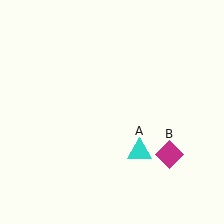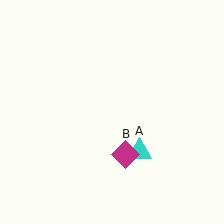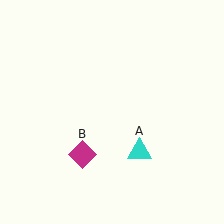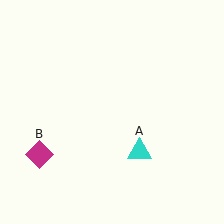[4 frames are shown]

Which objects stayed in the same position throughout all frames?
Cyan triangle (object A) remained stationary.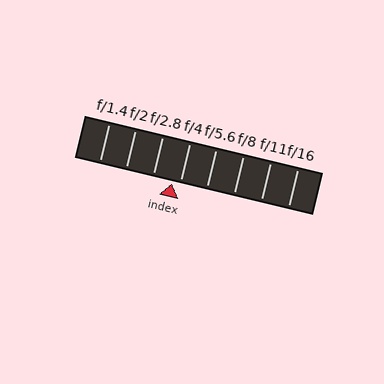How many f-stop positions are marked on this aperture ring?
There are 8 f-stop positions marked.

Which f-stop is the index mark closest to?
The index mark is closest to f/4.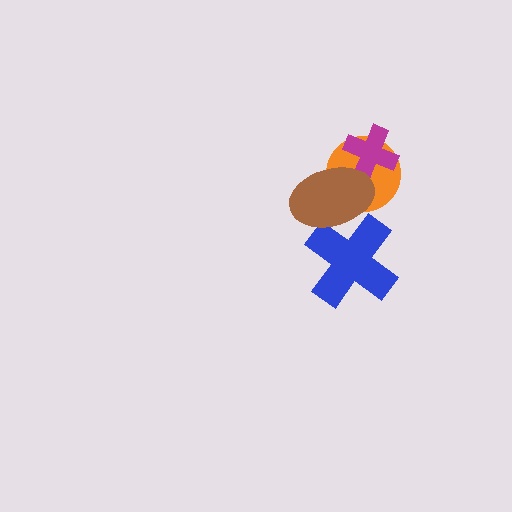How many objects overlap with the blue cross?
1 object overlaps with the blue cross.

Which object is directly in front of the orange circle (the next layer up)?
The magenta cross is directly in front of the orange circle.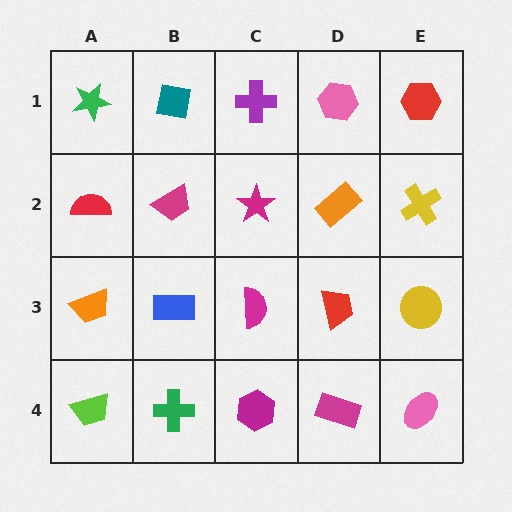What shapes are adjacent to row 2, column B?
A teal square (row 1, column B), a blue rectangle (row 3, column B), a red semicircle (row 2, column A), a magenta star (row 2, column C).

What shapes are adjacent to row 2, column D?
A pink hexagon (row 1, column D), a red trapezoid (row 3, column D), a magenta star (row 2, column C), a yellow cross (row 2, column E).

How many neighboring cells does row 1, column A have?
2.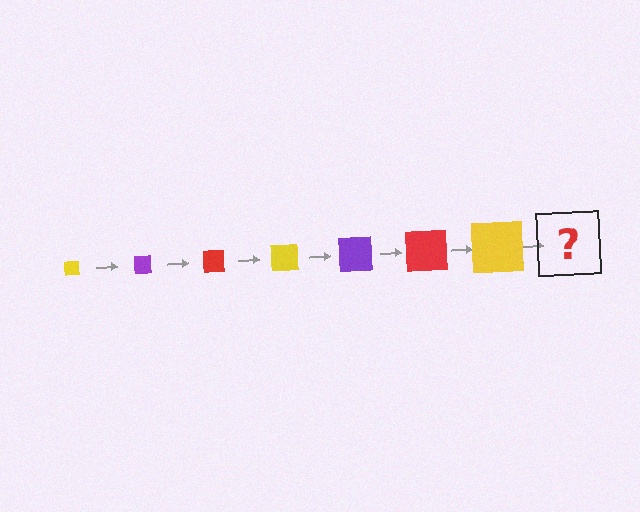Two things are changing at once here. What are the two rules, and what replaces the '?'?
The two rules are that the square grows larger each step and the color cycles through yellow, purple, and red. The '?' should be a purple square, larger than the previous one.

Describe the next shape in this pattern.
It should be a purple square, larger than the previous one.